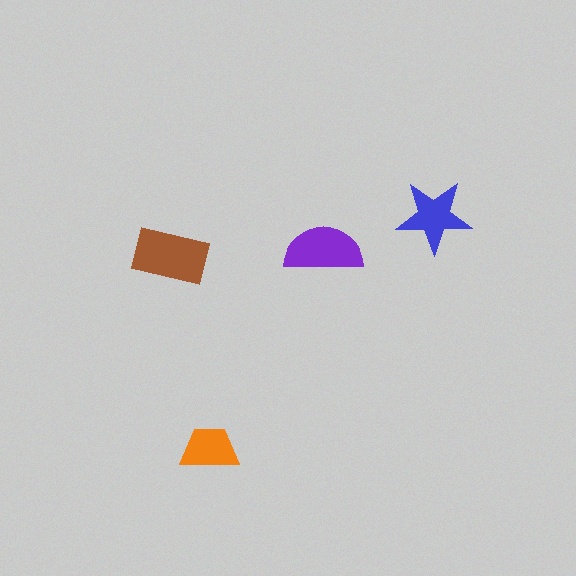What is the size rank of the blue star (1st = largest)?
3rd.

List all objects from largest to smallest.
The brown rectangle, the purple semicircle, the blue star, the orange trapezoid.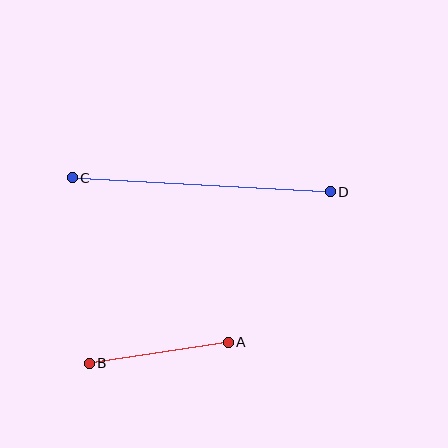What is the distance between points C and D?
The distance is approximately 258 pixels.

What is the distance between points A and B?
The distance is approximately 141 pixels.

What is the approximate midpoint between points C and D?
The midpoint is at approximately (201, 185) pixels.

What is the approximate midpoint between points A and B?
The midpoint is at approximately (159, 353) pixels.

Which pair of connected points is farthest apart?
Points C and D are farthest apart.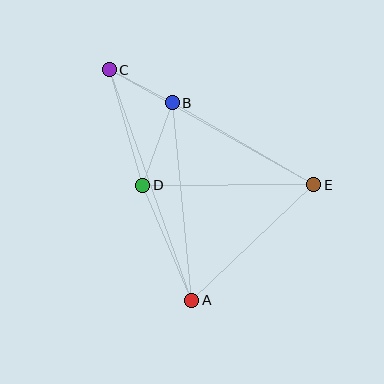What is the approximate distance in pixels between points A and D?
The distance between A and D is approximately 125 pixels.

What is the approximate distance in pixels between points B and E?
The distance between B and E is approximately 163 pixels.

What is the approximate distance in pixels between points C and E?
The distance between C and E is approximately 234 pixels.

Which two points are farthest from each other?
Points A and C are farthest from each other.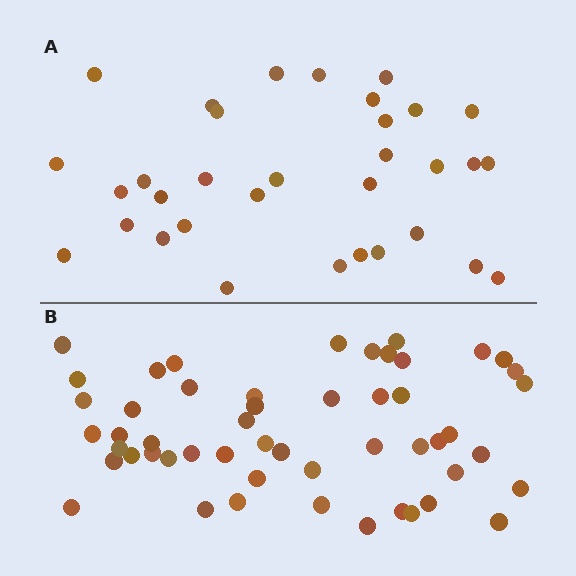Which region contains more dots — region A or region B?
Region B (the bottom region) has more dots.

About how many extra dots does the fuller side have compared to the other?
Region B has approximately 20 more dots than region A.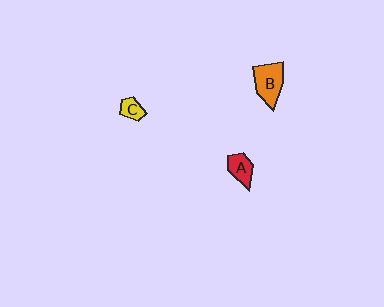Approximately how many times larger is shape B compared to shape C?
Approximately 2.4 times.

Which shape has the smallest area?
Shape C (yellow).